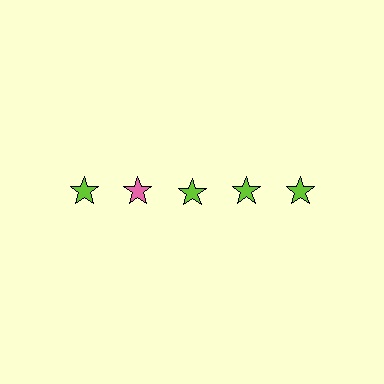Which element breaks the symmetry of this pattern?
The pink star in the top row, second from left column breaks the symmetry. All other shapes are lime stars.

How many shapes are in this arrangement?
There are 5 shapes arranged in a grid pattern.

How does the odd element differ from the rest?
It has a different color: pink instead of lime.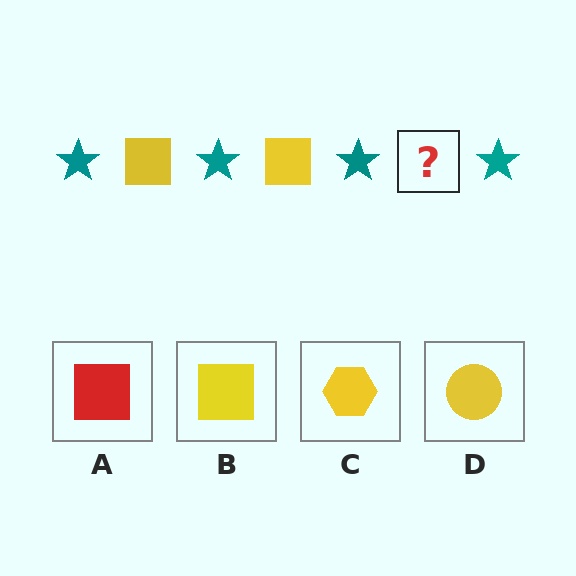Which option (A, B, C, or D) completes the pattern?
B.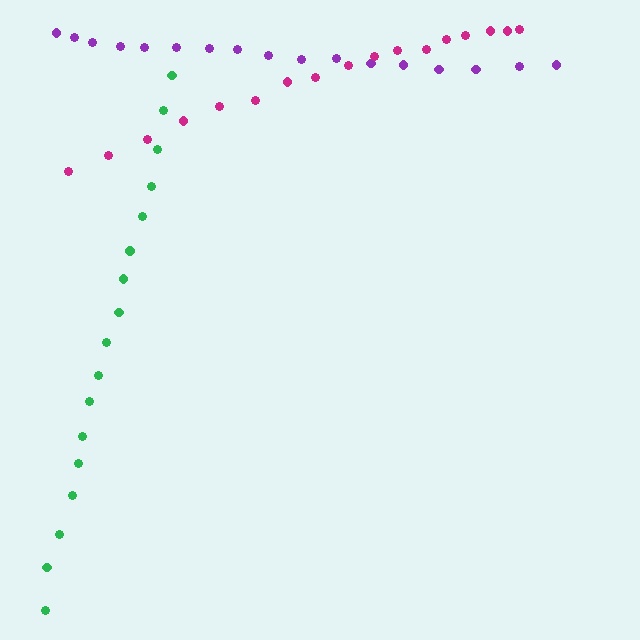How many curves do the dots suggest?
There are 3 distinct paths.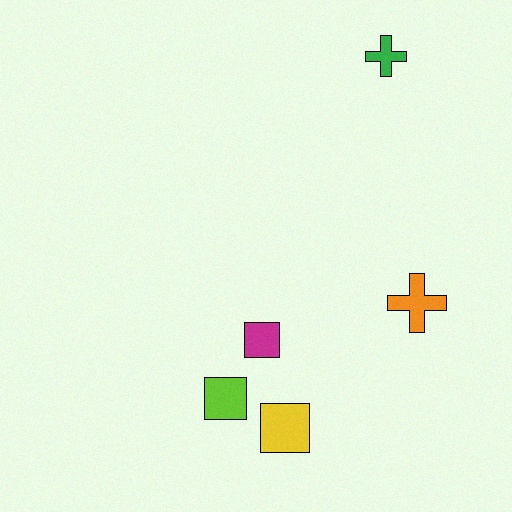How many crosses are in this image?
There are 2 crosses.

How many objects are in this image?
There are 5 objects.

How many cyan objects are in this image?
There are no cyan objects.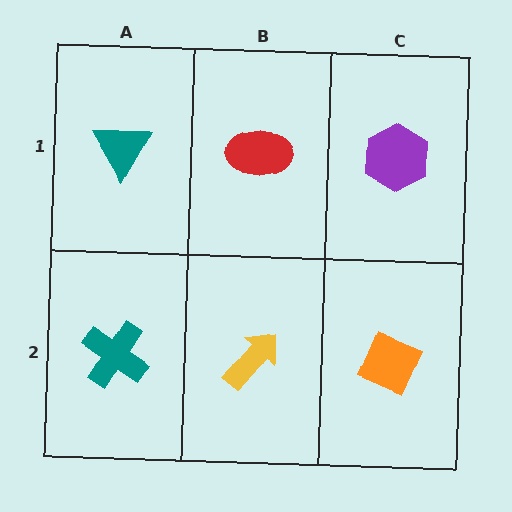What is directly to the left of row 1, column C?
A red ellipse.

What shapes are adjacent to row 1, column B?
A yellow arrow (row 2, column B), a teal triangle (row 1, column A), a purple hexagon (row 1, column C).